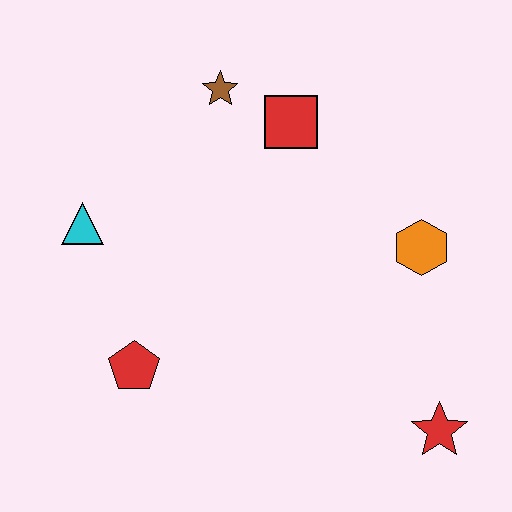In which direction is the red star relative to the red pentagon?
The red star is to the right of the red pentagon.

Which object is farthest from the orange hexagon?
The cyan triangle is farthest from the orange hexagon.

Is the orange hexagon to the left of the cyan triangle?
No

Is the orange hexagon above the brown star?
No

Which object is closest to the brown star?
The red square is closest to the brown star.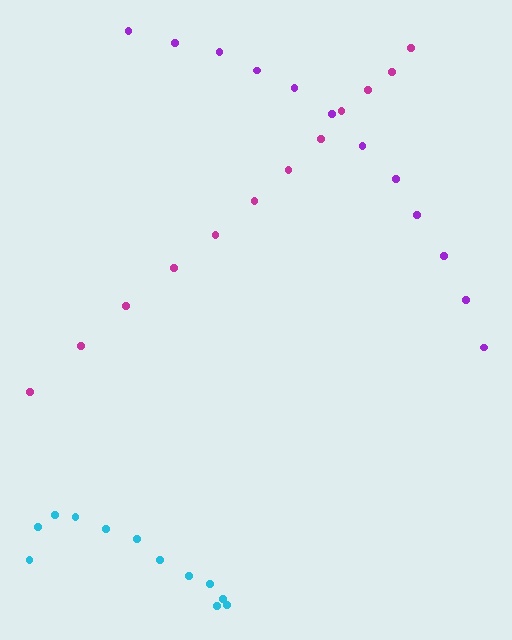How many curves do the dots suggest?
There are 3 distinct paths.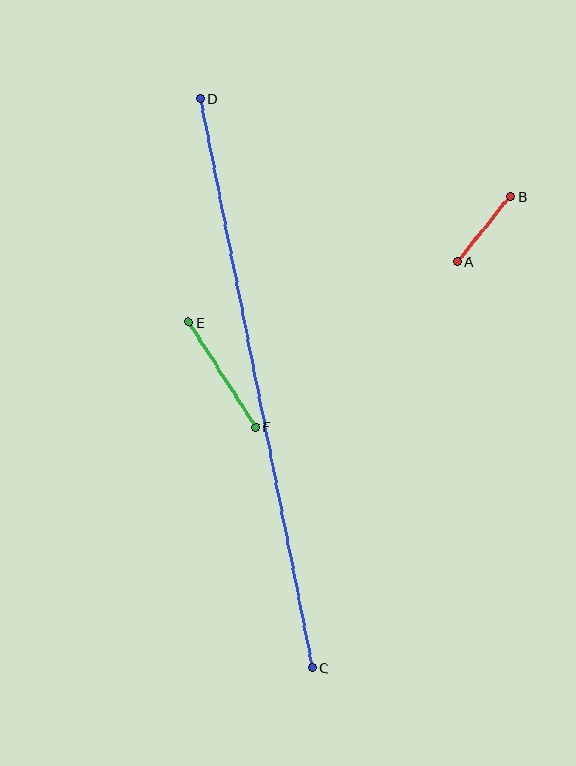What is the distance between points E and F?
The distance is approximately 125 pixels.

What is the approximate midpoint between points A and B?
The midpoint is at approximately (484, 229) pixels.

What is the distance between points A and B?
The distance is approximately 84 pixels.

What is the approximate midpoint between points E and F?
The midpoint is at approximately (222, 375) pixels.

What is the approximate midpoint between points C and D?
The midpoint is at approximately (256, 383) pixels.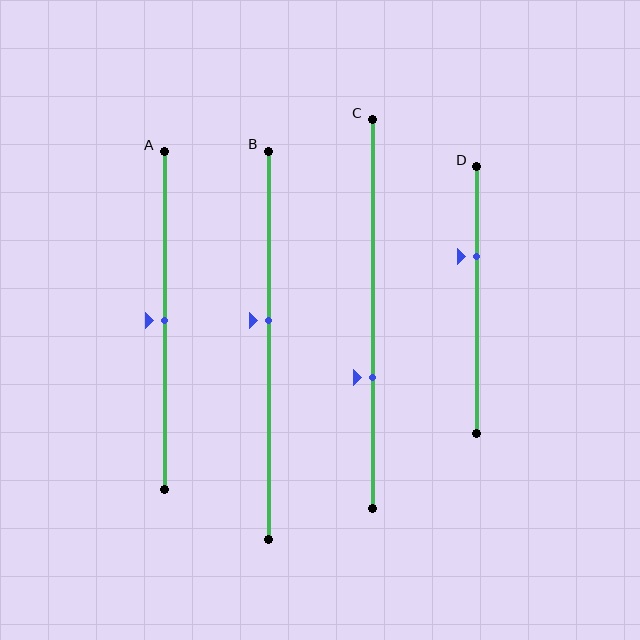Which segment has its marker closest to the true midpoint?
Segment A has its marker closest to the true midpoint.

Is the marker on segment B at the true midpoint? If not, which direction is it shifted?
No, the marker on segment B is shifted upward by about 6% of the segment length.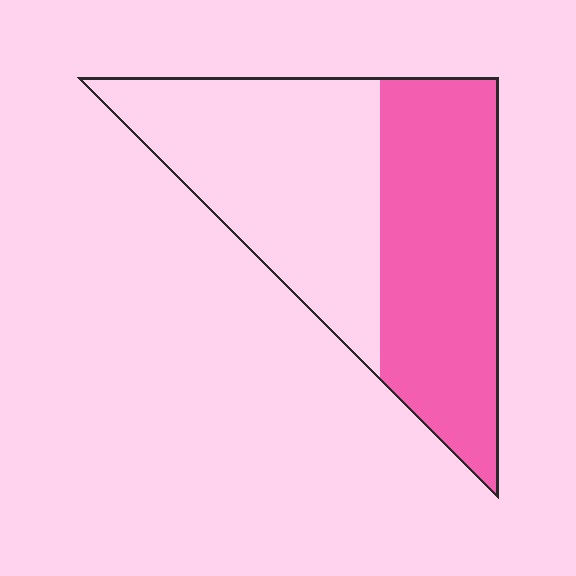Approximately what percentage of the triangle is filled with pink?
Approximately 50%.